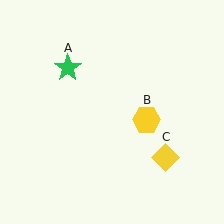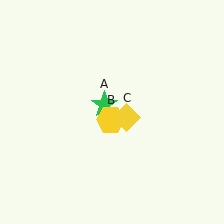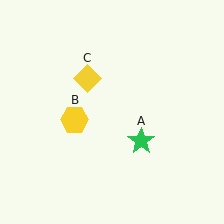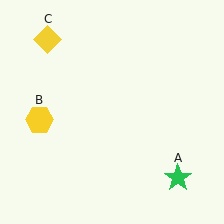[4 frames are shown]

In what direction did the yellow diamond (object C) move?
The yellow diamond (object C) moved up and to the left.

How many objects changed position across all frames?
3 objects changed position: green star (object A), yellow hexagon (object B), yellow diamond (object C).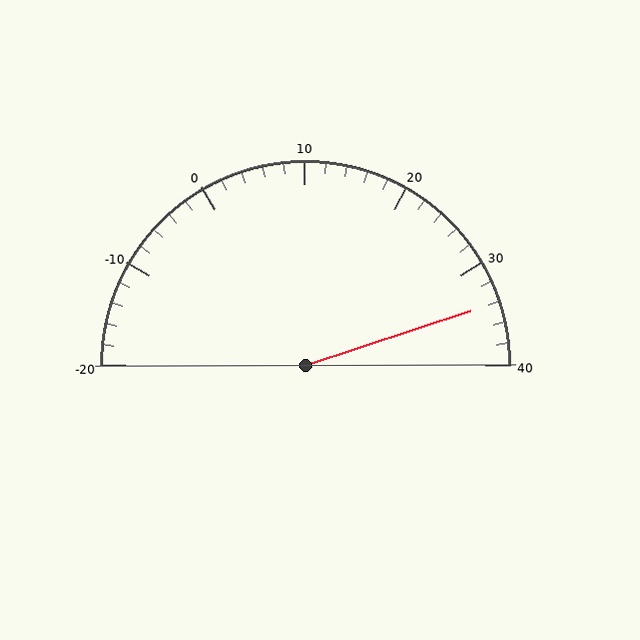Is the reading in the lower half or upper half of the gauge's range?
The reading is in the upper half of the range (-20 to 40).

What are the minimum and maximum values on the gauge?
The gauge ranges from -20 to 40.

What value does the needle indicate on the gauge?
The needle indicates approximately 34.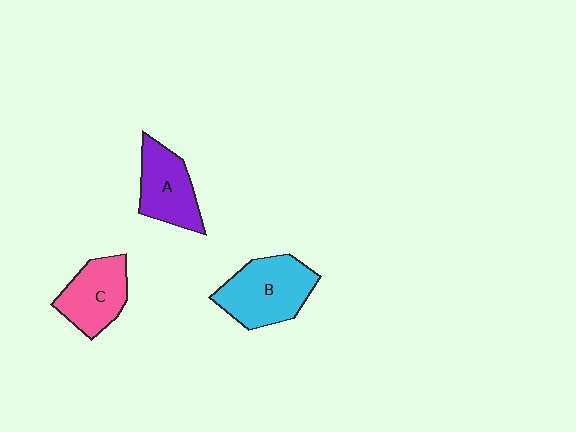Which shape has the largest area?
Shape B (cyan).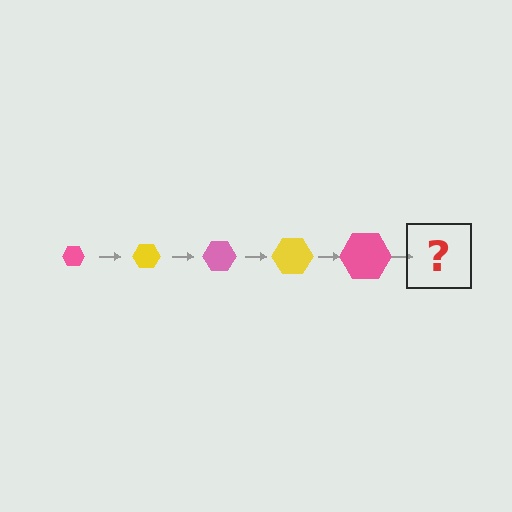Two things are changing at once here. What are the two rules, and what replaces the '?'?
The two rules are that the hexagon grows larger each step and the color cycles through pink and yellow. The '?' should be a yellow hexagon, larger than the previous one.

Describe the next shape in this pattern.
It should be a yellow hexagon, larger than the previous one.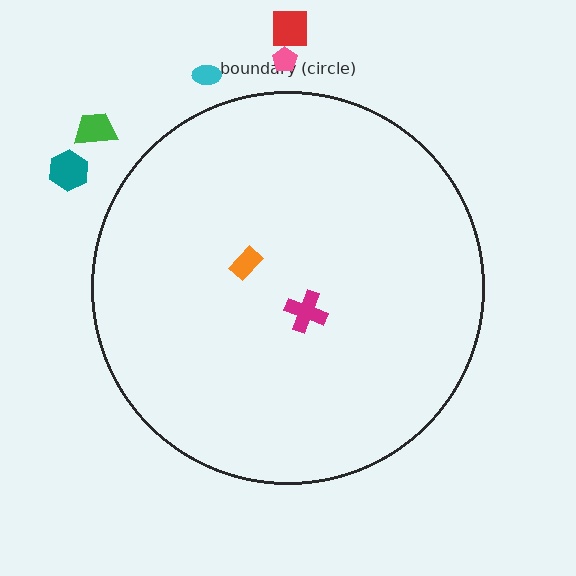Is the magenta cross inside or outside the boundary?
Inside.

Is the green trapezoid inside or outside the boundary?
Outside.